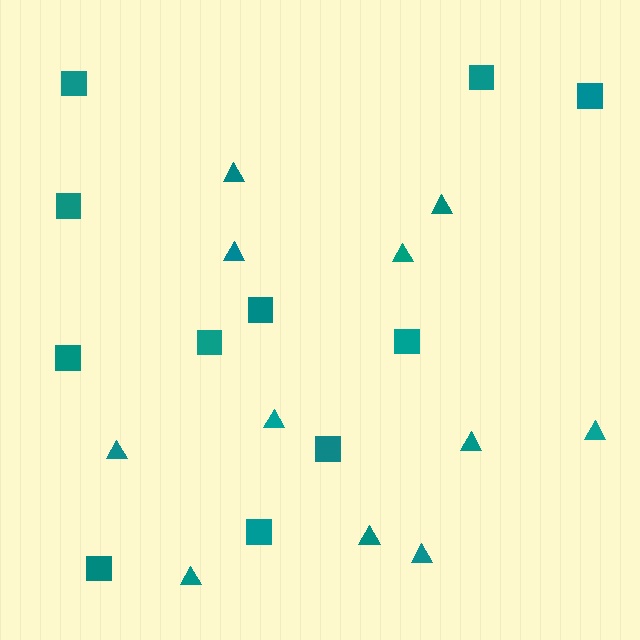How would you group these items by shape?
There are 2 groups: one group of squares (11) and one group of triangles (11).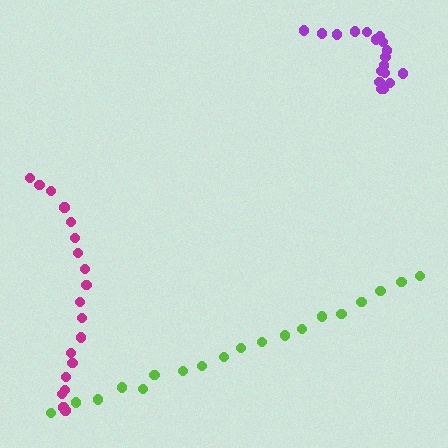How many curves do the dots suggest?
There are 3 distinct paths.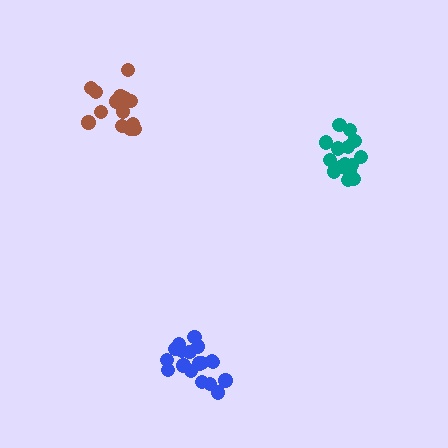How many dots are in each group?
Group 1: 18 dots, Group 2: 15 dots, Group 3: 14 dots (47 total).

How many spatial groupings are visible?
There are 3 spatial groupings.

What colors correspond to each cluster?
The clusters are colored: blue, teal, brown.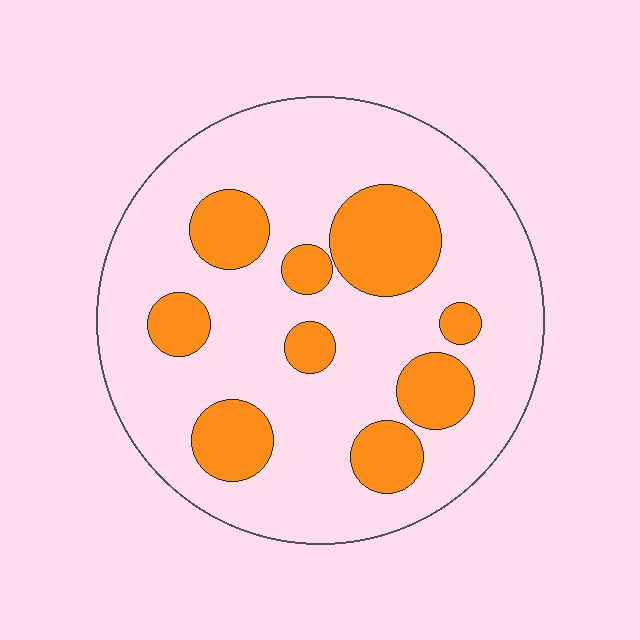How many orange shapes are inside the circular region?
9.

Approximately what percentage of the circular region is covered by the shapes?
Approximately 25%.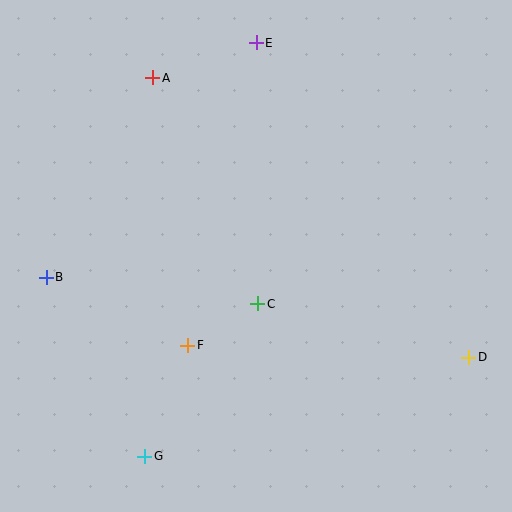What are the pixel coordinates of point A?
Point A is at (153, 78).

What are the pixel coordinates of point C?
Point C is at (258, 304).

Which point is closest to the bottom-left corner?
Point G is closest to the bottom-left corner.